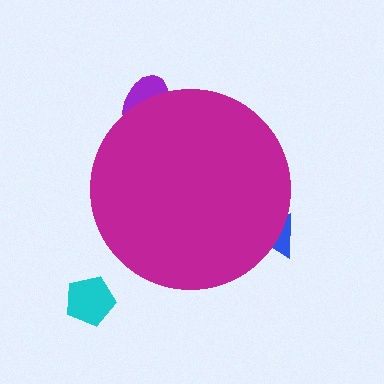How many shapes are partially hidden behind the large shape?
2 shapes are partially hidden.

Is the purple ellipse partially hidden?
Yes, the purple ellipse is partially hidden behind the magenta circle.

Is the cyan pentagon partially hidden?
No, the cyan pentagon is fully visible.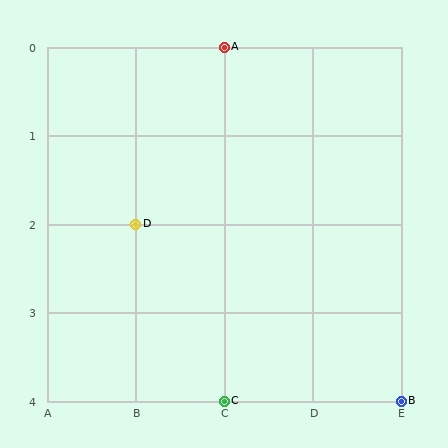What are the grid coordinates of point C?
Point C is at grid coordinates (C, 4).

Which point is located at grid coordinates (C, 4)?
Point C is at (C, 4).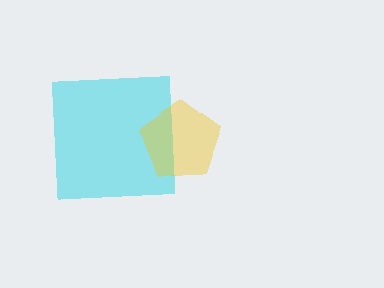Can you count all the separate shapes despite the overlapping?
Yes, there are 2 separate shapes.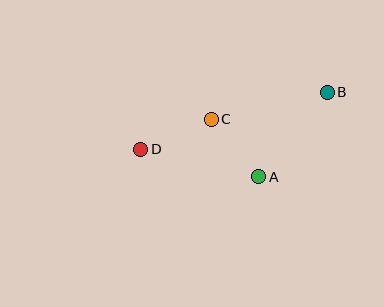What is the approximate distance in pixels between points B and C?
The distance between B and C is approximately 119 pixels.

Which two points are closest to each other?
Points A and C are closest to each other.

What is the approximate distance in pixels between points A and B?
The distance between A and B is approximately 109 pixels.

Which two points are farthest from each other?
Points B and D are farthest from each other.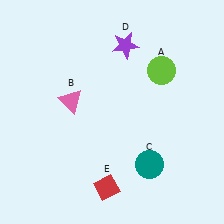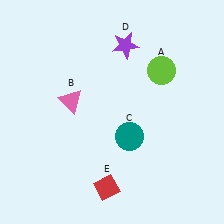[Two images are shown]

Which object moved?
The teal circle (C) moved up.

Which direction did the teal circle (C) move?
The teal circle (C) moved up.